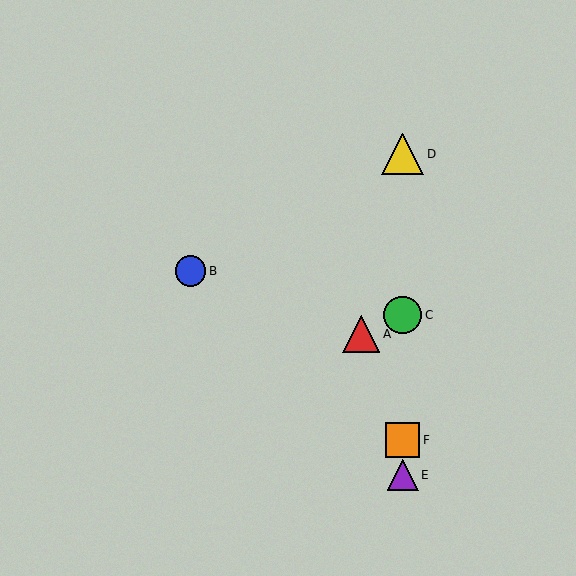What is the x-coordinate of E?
Object E is at x≈403.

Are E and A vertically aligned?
No, E is at x≈403 and A is at x≈361.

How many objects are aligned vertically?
4 objects (C, D, E, F) are aligned vertically.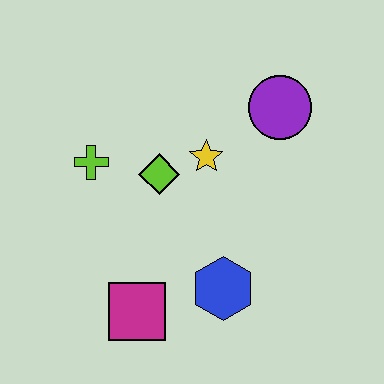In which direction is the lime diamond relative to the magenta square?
The lime diamond is above the magenta square.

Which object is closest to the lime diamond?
The yellow star is closest to the lime diamond.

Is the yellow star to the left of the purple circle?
Yes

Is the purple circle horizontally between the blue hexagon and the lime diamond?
No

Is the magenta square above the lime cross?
No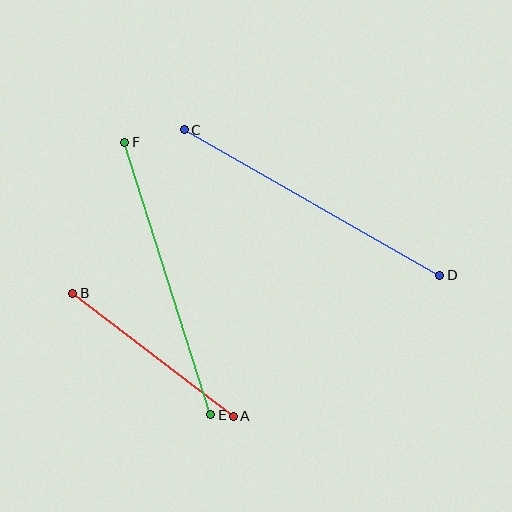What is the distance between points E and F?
The distance is approximately 286 pixels.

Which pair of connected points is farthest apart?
Points C and D are farthest apart.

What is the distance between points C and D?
The distance is approximately 294 pixels.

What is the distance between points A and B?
The distance is approximately 203 pixels.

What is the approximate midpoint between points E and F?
The midpoint is at approximately (168, 279) pixels.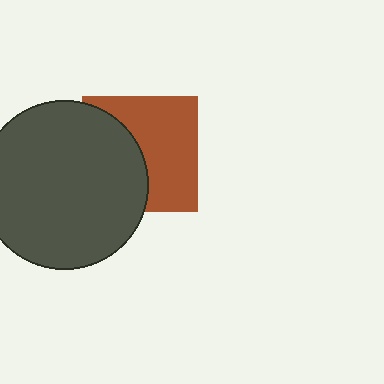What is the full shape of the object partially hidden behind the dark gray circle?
The partially hidden object is a brown square.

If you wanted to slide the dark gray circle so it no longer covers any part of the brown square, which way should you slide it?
Slide it left — that is the most direct way to separate the two shapes.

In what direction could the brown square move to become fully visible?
The brown square could move right. That would shift it out from behind the dark gray circle entirely.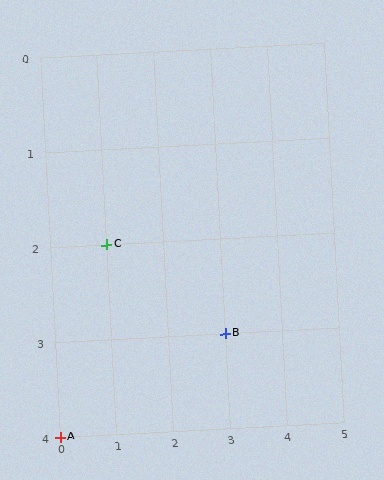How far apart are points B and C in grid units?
Points B and C are 2 columns and 1 row apart (about 2.2 grid units diagonally).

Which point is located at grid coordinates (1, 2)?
Point C is at (1, 2).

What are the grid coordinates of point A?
Point A is at grid coordinates (0, 4).